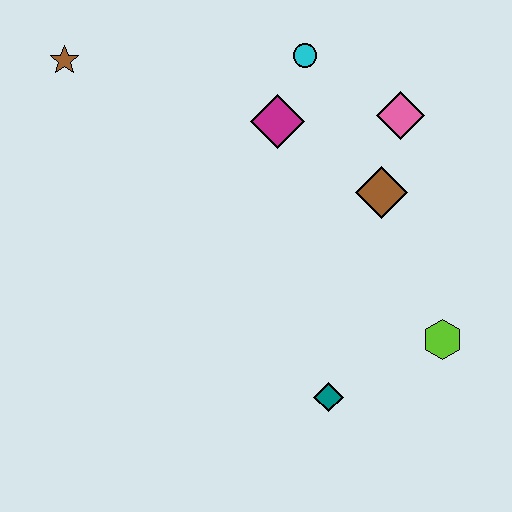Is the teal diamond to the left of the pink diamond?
Yes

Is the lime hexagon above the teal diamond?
Yes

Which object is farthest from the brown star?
The lime hexagon is farthest from the brown star.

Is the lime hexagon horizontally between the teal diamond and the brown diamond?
No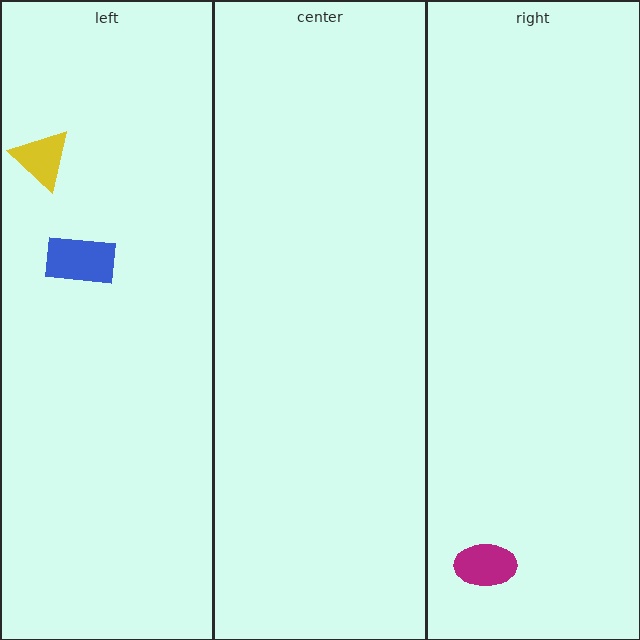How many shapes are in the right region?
1.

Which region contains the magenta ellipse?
The right region.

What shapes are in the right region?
The magenta ellipse.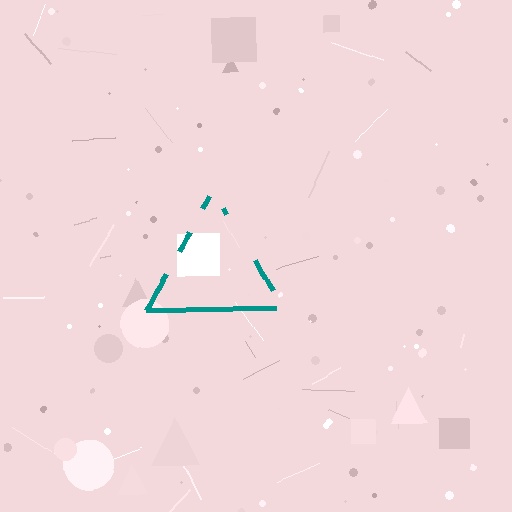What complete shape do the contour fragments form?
The contour fragments form a triangle.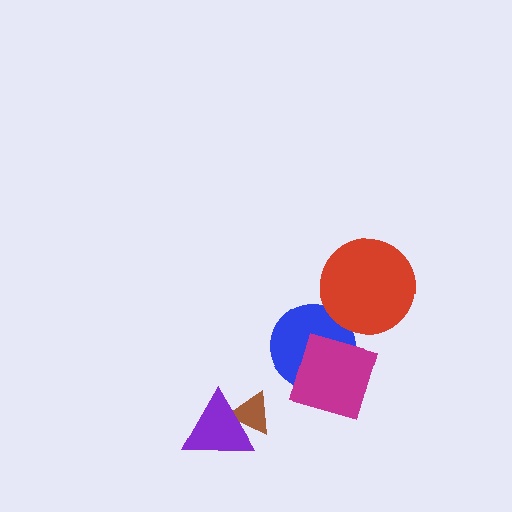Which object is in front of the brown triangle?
The purple triangle is in front of the brown triangle.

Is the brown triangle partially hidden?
Yes, it is partially covered by another shape.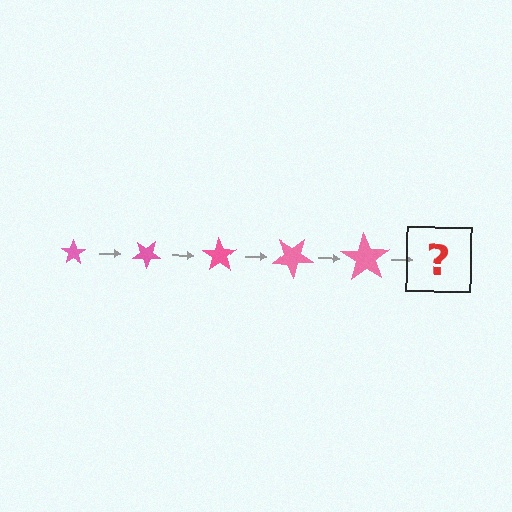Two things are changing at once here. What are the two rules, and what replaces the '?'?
The two rules are that the star grows larger each step and it rotates 35 degrees each step. The '?' should be a star, larger than the previous one and rotated 175 degrees from the start.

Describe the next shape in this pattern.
It should be a star, larger than the previous one and rotated 175 degrees from the start.